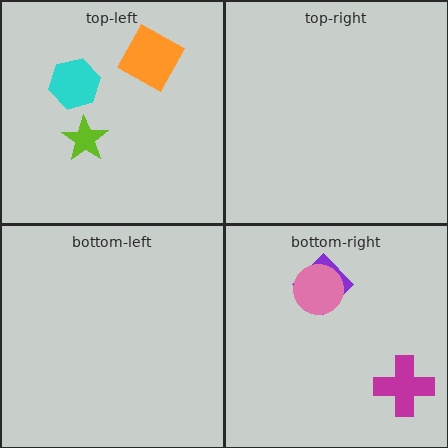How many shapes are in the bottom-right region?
3.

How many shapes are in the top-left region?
3.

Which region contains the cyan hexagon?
The top-left region.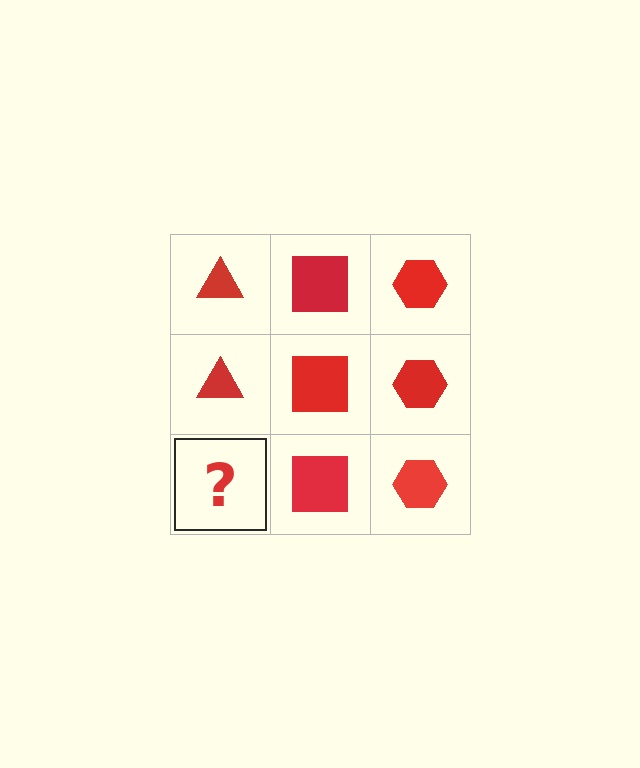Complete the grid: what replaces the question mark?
The question mark should be replaced with a red triangle.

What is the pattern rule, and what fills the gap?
The rule is that each column has a consistent shape. The gap should be filled with a red triangle.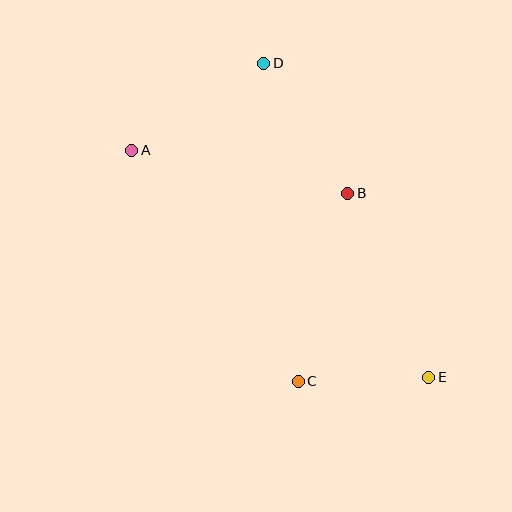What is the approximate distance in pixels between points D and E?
The distance between D and E is approximately 355 pixels.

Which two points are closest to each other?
Points C and E are closest to each other.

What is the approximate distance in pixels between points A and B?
The distance between A and B is approximately 220 pixels.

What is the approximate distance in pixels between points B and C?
The distance between B and C is approximately 194 pixels.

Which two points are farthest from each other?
Points A and E are farthest from each other.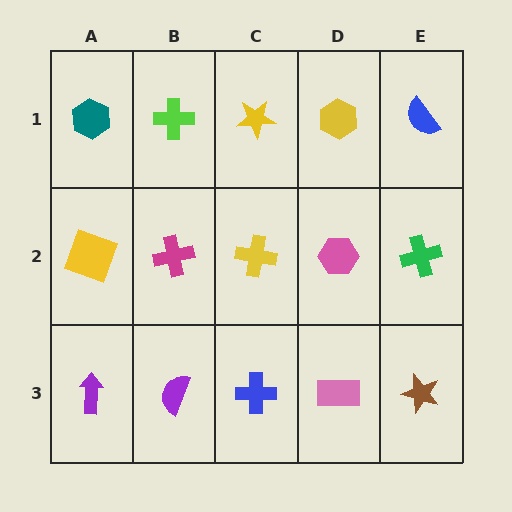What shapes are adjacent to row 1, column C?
A yellow cross (row 2, column C), a lime cross (row 1, column B), a yellow hexagon (row 1, column D).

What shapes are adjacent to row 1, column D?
A pink hexagon (row 2, column D), a yellow star (row 1, column C), a blue semicircle (row 1, column E).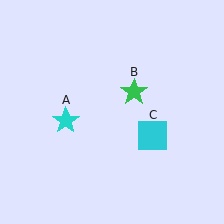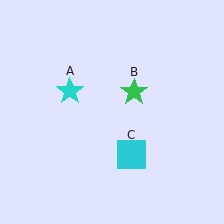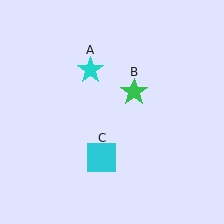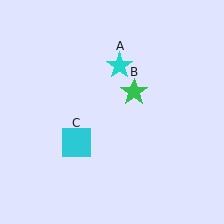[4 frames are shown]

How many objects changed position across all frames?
2 objects changed position: cyan star (object A), cyan square (object C).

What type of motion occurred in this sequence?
The cyan star (object A), cyan square (object C) rotated clockwise around the center of the scene.